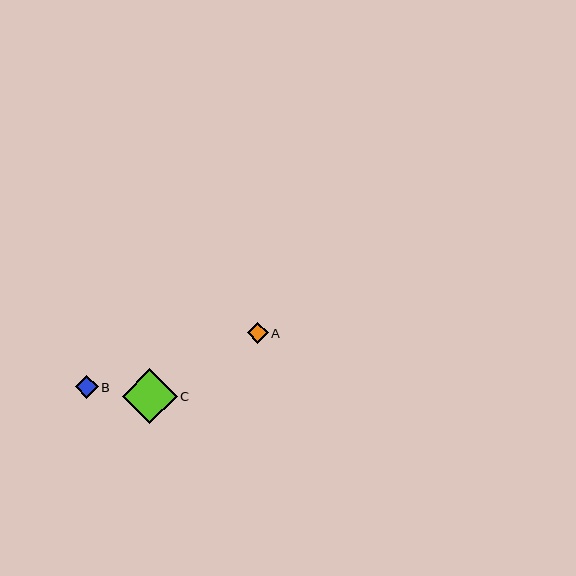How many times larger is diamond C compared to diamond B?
Diamond C is approximately 2.4 times the size of diamond B.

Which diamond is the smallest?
Diamond A is the smallest with a size of approximately 21 pixels.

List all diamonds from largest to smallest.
From largest to smallest: C, B, A.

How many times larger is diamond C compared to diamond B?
Diamond C is approximately 2.4 times the size of diamond B.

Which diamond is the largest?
Diamond C is the largest with a size of approximately 55 pixels.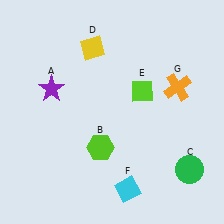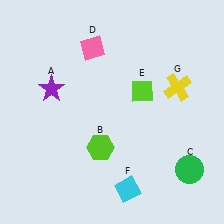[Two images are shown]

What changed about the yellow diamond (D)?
In Image 1, D is yellow. In Image 2, it changed to pink.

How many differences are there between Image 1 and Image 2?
There are 2 differences between the two images.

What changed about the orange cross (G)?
In Image 1, G is orange. In Image 2, it changed to yellow.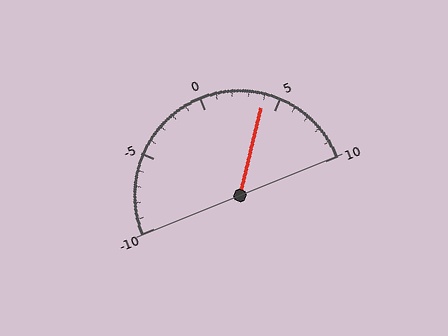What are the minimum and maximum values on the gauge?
The gauge ranges from -10 to 10.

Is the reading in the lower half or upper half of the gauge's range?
The reading is in the upper half of the range (-10 to 10).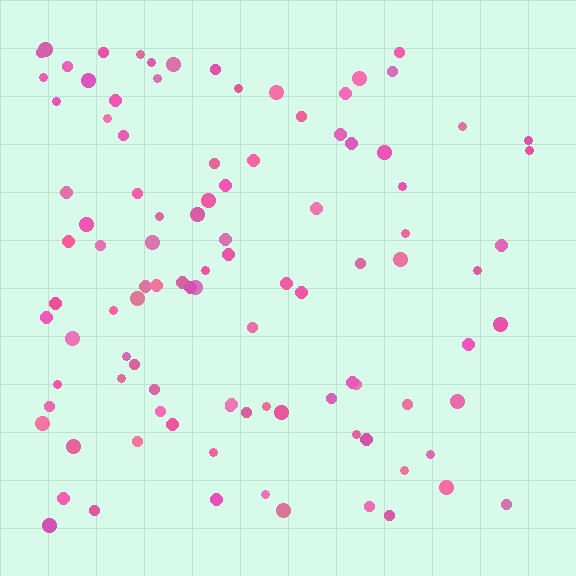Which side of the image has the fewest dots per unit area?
The right.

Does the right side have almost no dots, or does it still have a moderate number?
Still a moderate number, just noticeably fewer than the left.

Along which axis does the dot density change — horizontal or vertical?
Horizontal.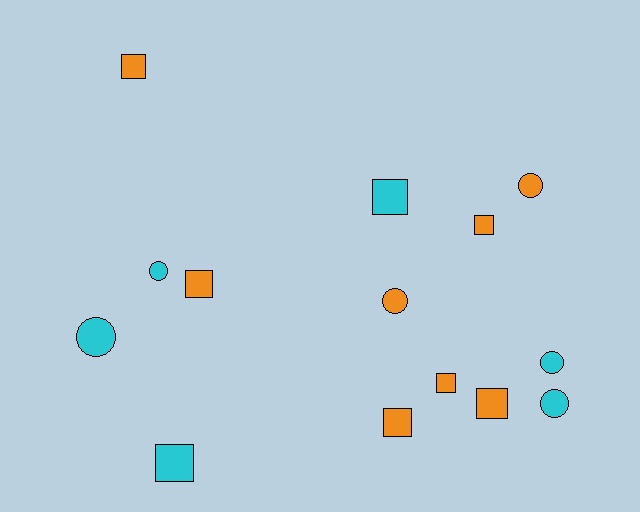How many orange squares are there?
There are 6 orange squares.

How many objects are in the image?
There are 14 objects.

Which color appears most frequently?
Orange, with 8 objects.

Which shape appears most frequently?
Square, with 8 objects.